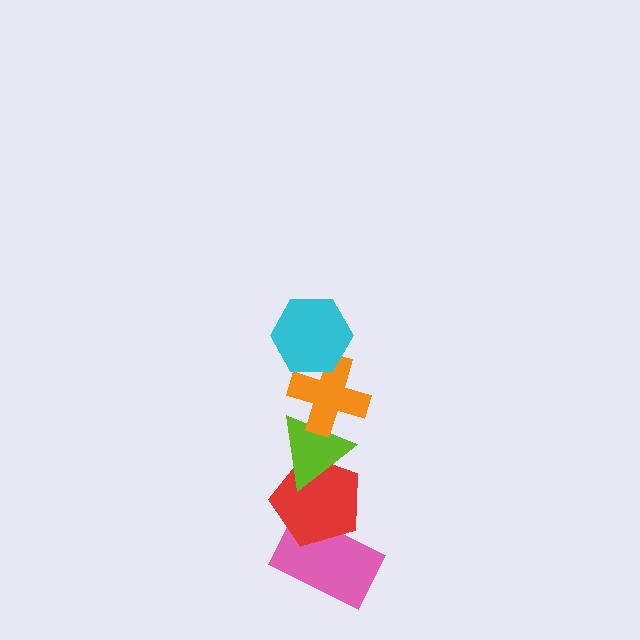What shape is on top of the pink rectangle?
The red pentagon is on top of the pink rectangle.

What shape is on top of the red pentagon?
The lime triangle is on top of the red pentagon.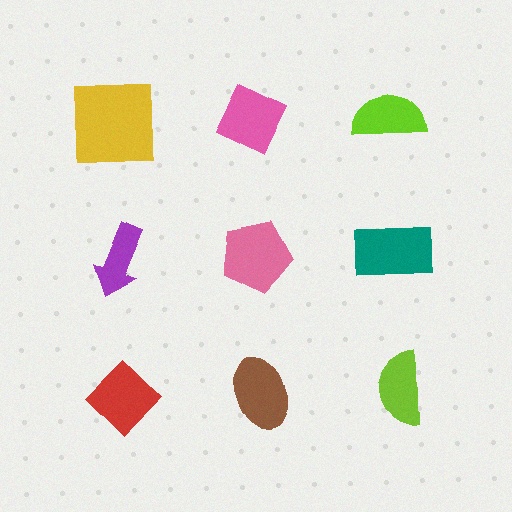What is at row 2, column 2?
A pink pentagon.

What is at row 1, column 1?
A yellow square.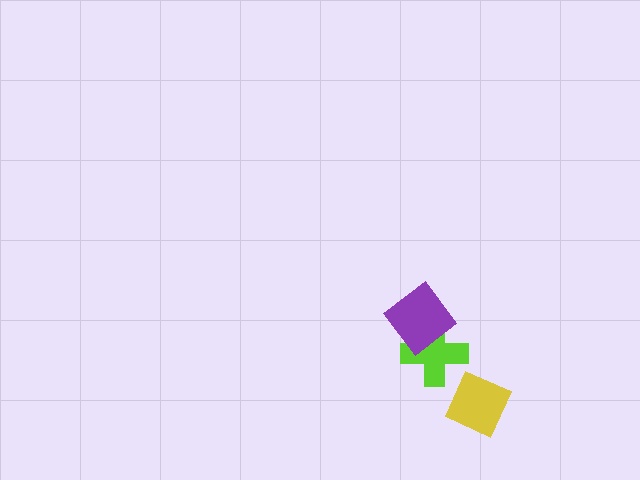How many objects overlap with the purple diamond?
1 object overlaps with the purple diamond.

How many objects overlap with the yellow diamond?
0 objects overlap with the yellow diamond.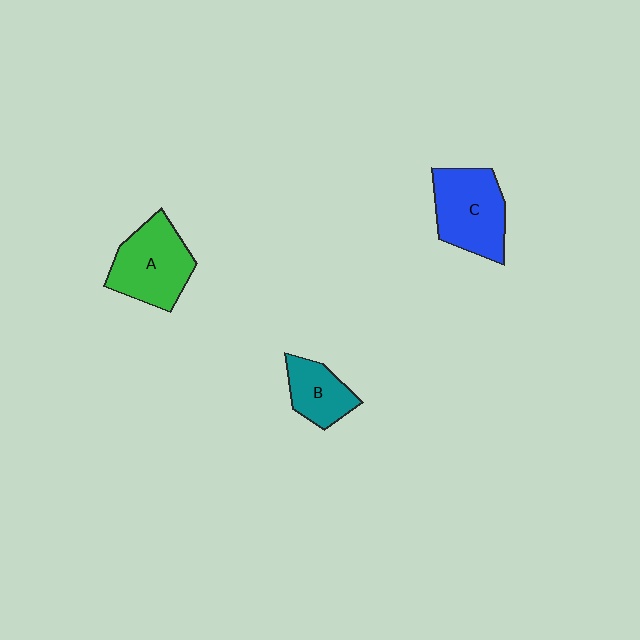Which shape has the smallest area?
Shape B (teal).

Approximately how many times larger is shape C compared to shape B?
Approximately 1.6 times.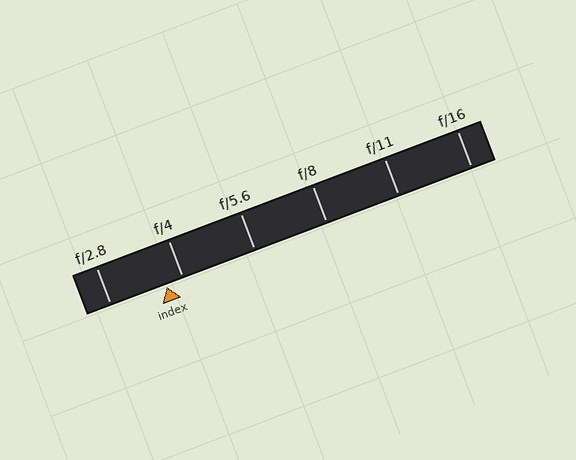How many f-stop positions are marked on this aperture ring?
There are 6 f-stop positions marked.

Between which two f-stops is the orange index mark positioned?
The index mark is between f/2.8 and f/4.